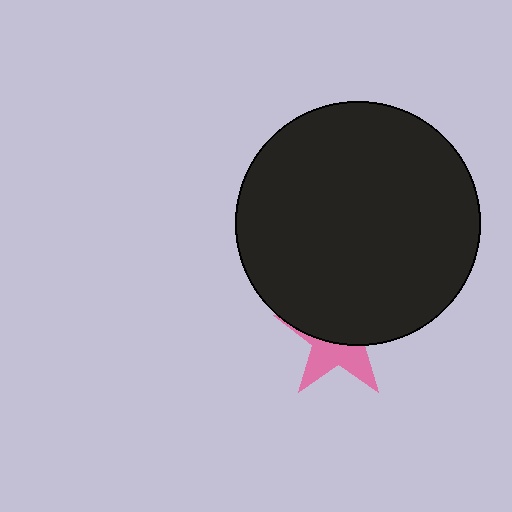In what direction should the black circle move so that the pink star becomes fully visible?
The black circle should move up. That is the shortest direction to clear the overlap and leave the pink star fully visible.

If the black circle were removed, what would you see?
You would see the complete pink star.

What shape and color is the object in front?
The object in front is a black circle.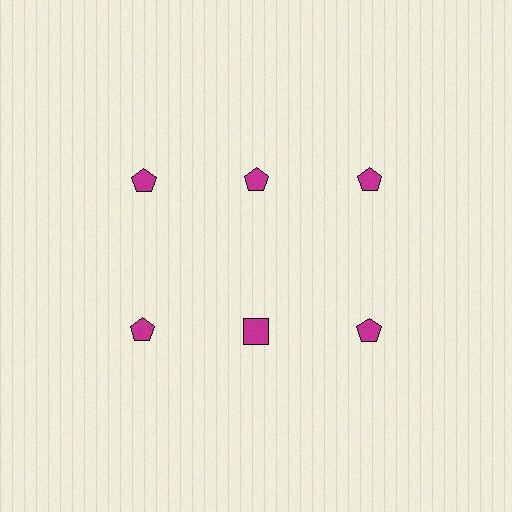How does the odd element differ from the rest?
It has a different shape: square instead of pentagon.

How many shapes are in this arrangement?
There are 6 shapes arranged in a grid pattern.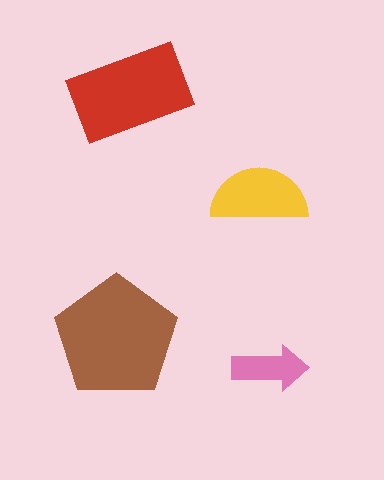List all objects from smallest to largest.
The pink arrow, the yellow semicircle, the red rectangle, the brown pentagon.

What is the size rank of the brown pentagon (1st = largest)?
1st.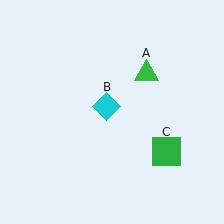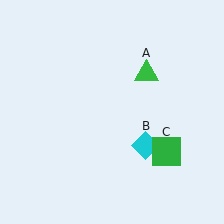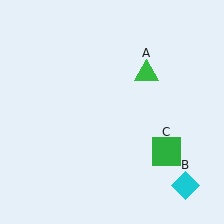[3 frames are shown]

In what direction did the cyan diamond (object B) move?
The cyan diamond (object B) moved down and to the right.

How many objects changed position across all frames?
1 object changed position: cyan diamond (object B).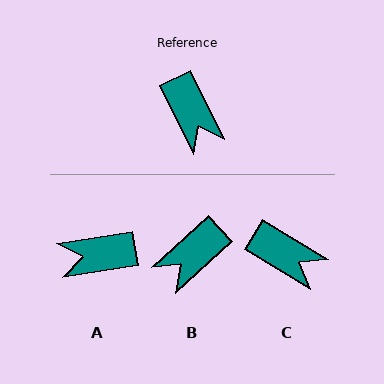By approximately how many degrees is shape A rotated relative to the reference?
Approximately 107 degrees clockwise.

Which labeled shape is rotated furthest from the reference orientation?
A, about 107 degrees away.